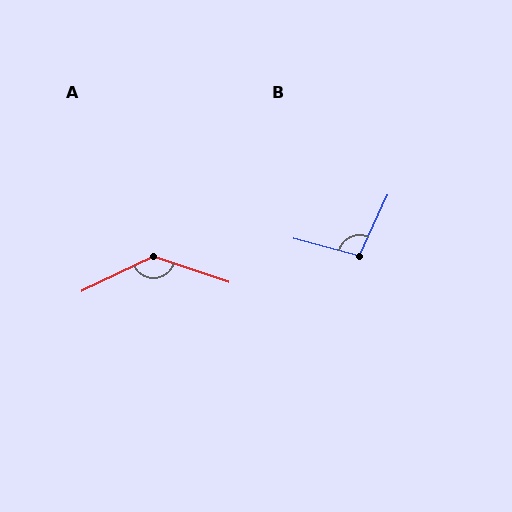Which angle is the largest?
A, at approximately 136 degrees.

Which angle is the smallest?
B, at approximately 99 degrees.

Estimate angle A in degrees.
Approximately 136 degrees.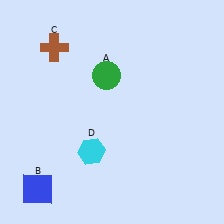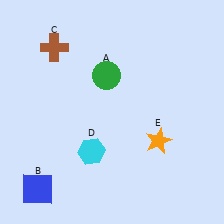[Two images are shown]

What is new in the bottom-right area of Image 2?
An orange star (E) was added in the bottom-right area of Image 2.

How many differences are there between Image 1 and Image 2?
There is 1 difference between the two images.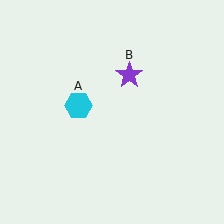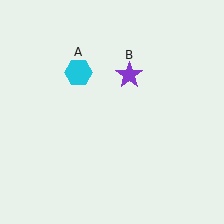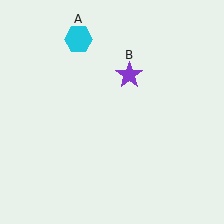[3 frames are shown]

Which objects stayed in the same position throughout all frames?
Purple star (object B) remained stationary.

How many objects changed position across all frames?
1 object changed position: cyan hexagon (object A).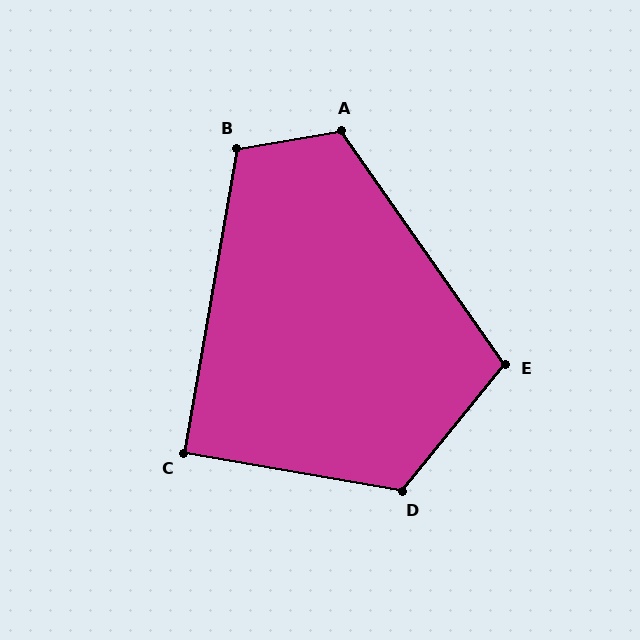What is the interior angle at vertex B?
Approximately 110 degrees (obtuse).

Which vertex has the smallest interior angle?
C, at approximately 90 degrees.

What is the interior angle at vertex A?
Approximately 115 degrees (obtuse).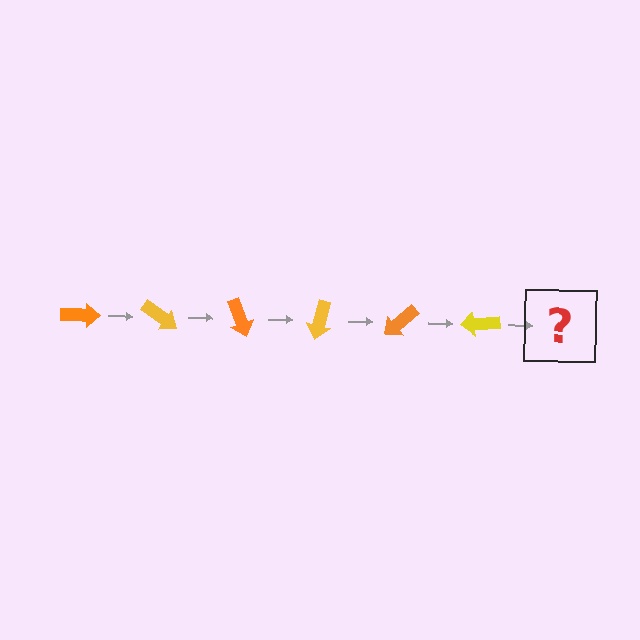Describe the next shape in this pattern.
It should be an orange arrow, rotated 210 degrees from the start.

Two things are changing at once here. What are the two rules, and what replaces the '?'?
The two rules are that it rotates 35 degrees each step and the color cycles through orange and yellow. The '?' should be an orange arrow, rotated 210 degrees from the start.